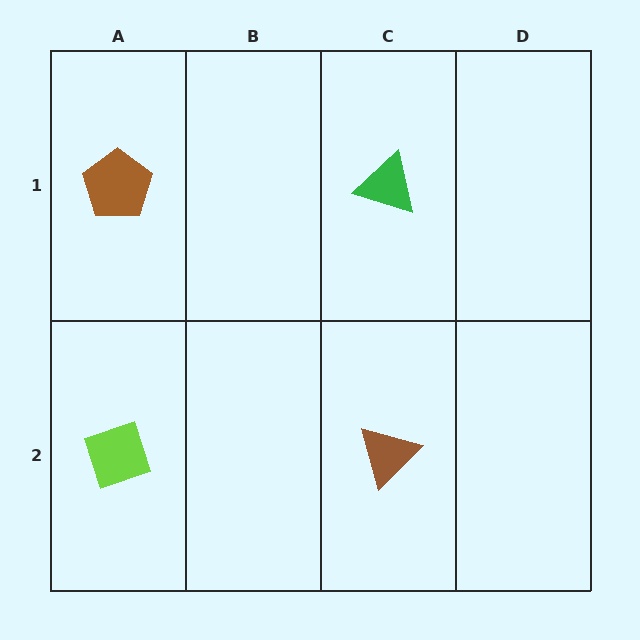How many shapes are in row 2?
2 shapes.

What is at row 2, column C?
A brown triangle.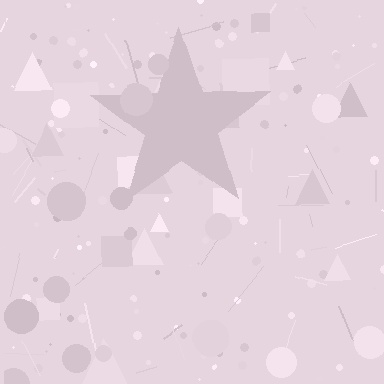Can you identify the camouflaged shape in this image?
The camouflaged shape is a star.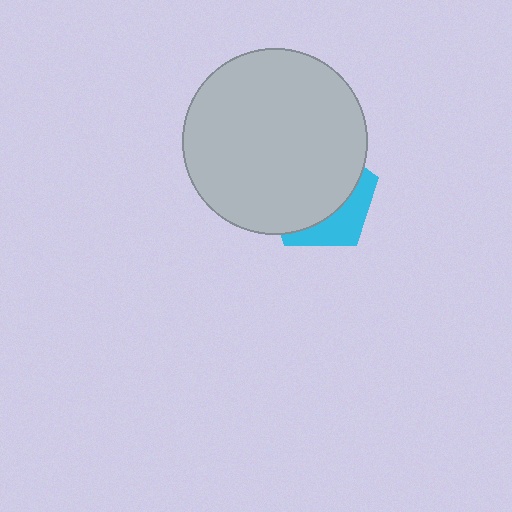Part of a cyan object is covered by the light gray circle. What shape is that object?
It is a pentagon.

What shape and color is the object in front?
The object in front is a light gray circle.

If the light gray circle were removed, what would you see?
You would see the complete cyan pentagon.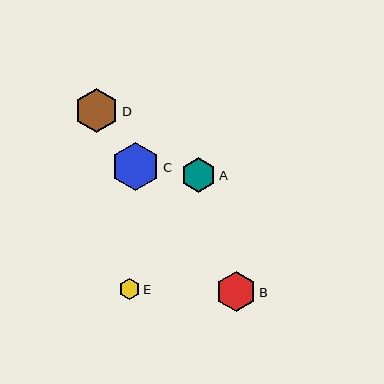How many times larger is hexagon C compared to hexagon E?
Hexagon C is approximately 2.3 times the size of hexagon E.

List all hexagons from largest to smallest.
From largest to smallest: C, D, B, A, E.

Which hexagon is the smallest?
Hexagon E is the smallest with a size of approximately 21 pixels.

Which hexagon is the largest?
Hexagon C is the largest with a size of approximately 48 pixels.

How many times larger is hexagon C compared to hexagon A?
Hexagon C is approximately 1.4 times the size of hexagon A.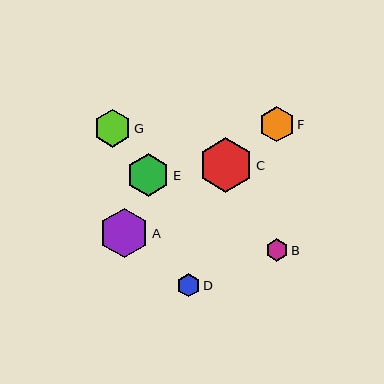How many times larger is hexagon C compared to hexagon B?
Hexagon C is approximately 2.4 times the size of hexagon B.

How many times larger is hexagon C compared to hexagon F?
Hexagon C is approximately 1.5 times the size of hexagon F.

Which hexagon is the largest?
Hexagon C is the largest with a size of approximately 54 pixels.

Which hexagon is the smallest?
Hexagon B is the smallest with a size of approximately 22 pixels.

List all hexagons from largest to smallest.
From largest to smallest: C, A, E, G, F, D, B.